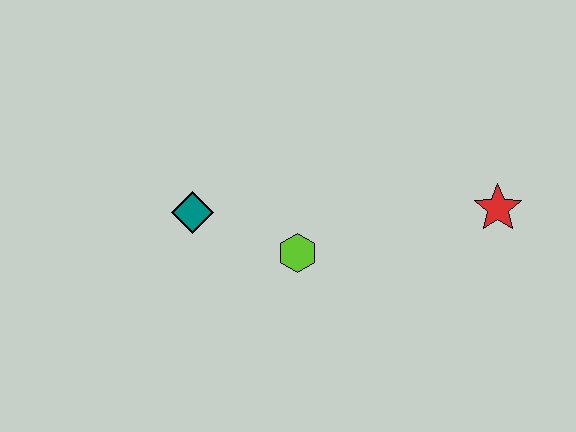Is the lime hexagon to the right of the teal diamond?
Yes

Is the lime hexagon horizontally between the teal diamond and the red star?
Yes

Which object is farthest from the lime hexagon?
The red star is farthest from the lime hexagon.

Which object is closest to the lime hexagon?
The teal diamond is closest to the lime hexagon.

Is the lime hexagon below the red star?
Yes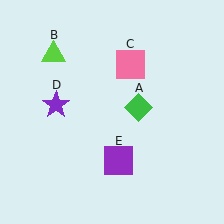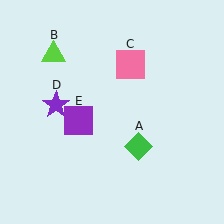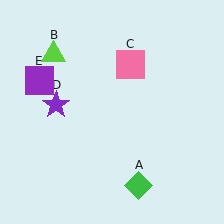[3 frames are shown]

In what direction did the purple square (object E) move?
The purple square (object E) moved up and to the left.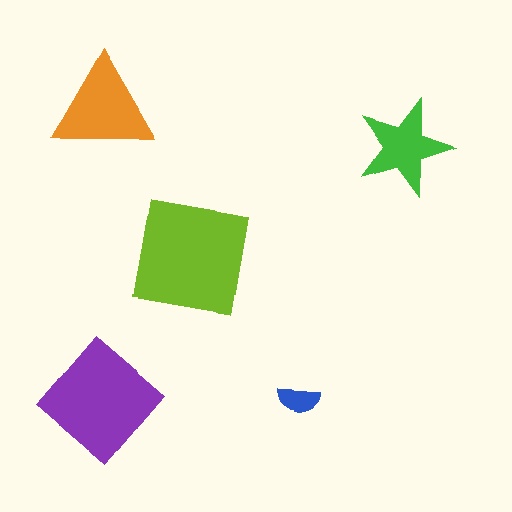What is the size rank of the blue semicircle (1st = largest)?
5th.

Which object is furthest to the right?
The green star is rightmost.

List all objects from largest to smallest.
The lime square, the purple diamond, the orange triangle, the green star, the blue semicircle.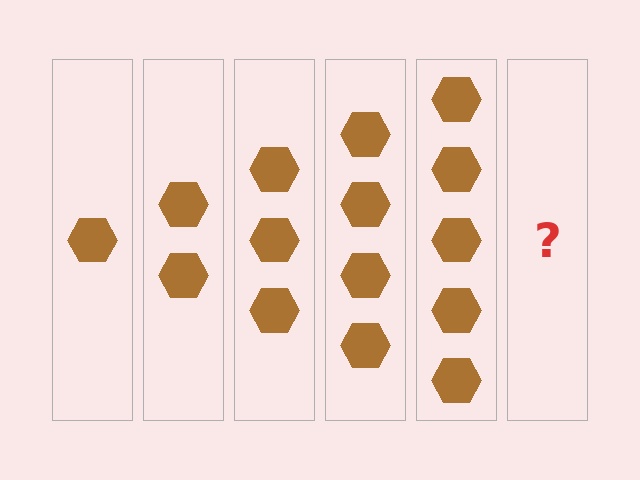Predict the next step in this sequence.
The next step is 6 hexagons.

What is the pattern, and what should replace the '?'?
The pattern is that each step adds one more hexagon. The '?' should be 6 hexagons.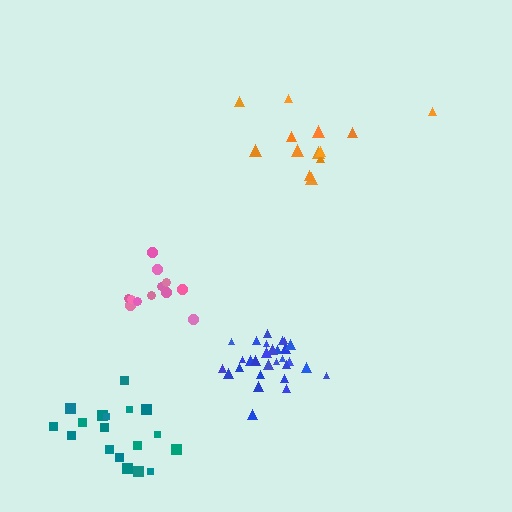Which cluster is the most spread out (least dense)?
Orange.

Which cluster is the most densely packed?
Blue.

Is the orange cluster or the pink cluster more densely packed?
Pink.